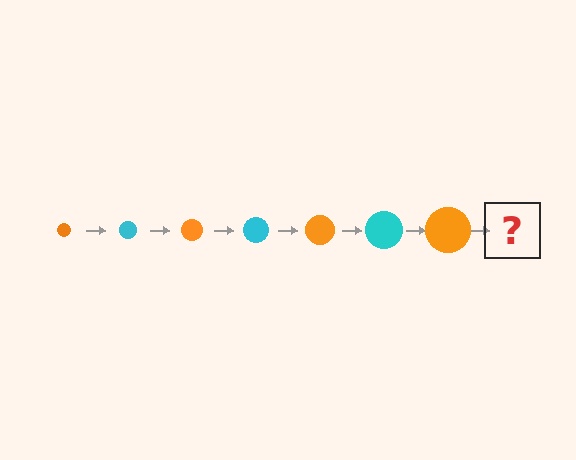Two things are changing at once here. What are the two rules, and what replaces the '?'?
The two rules are that the circle grows larger each step and the color cycles through orange and cyan. The '?' should be a cyan circle, larger than the previous one.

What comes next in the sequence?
The next element should be a cyan circle, larger than the previous one.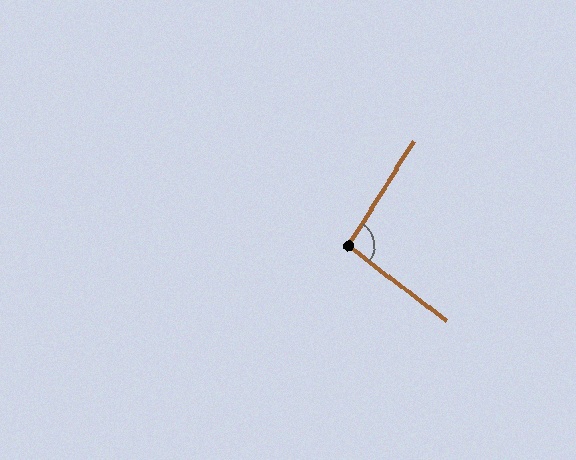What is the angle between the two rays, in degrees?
Approximately 95 degrees.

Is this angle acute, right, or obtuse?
It is obtuse.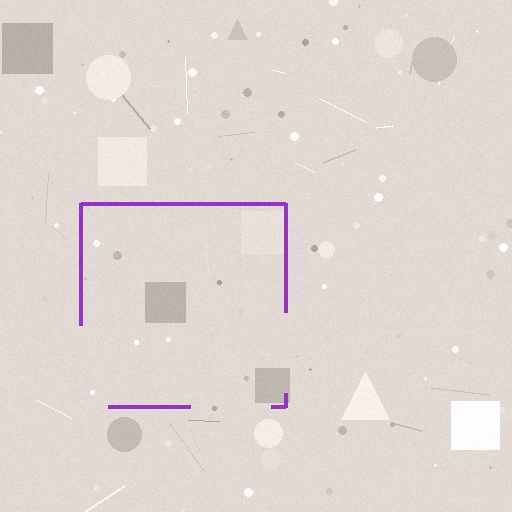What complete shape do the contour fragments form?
The contour fragments form a square.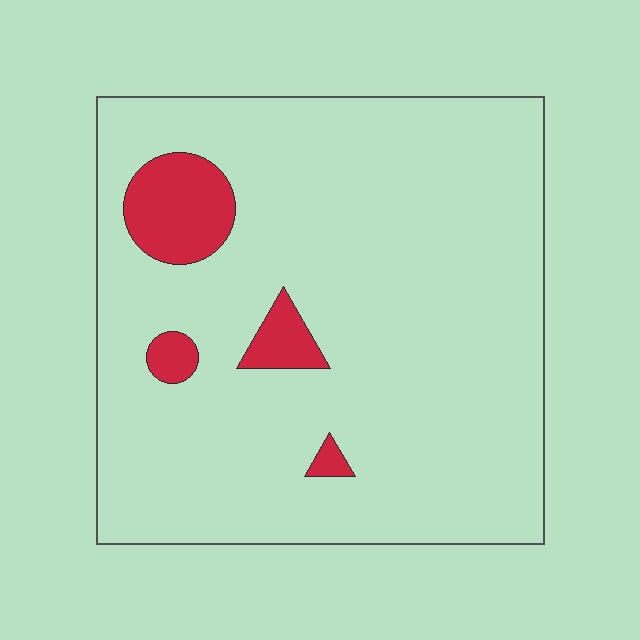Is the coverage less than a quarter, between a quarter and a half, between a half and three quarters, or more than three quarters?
Less than a quarter.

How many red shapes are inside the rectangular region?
4.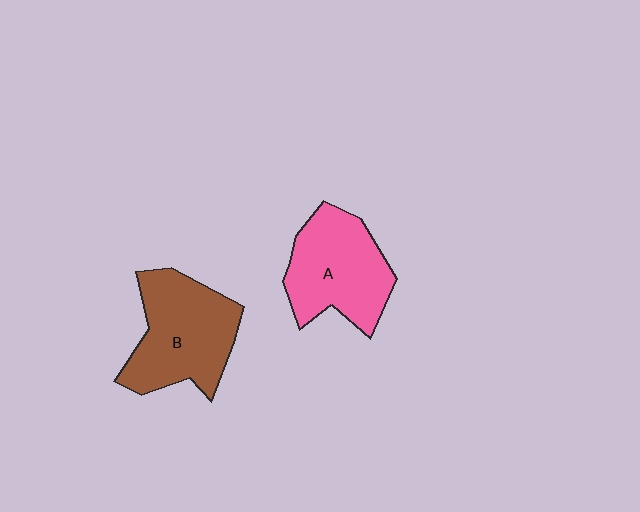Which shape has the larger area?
Shape B (brown).